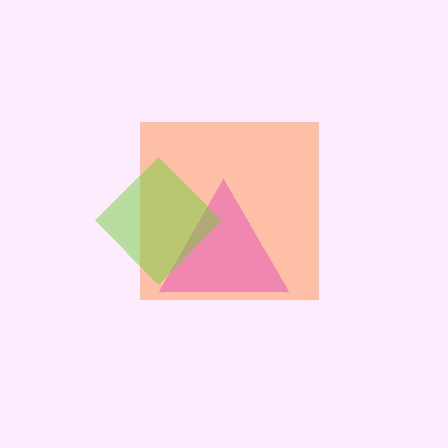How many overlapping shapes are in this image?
There are 3 overlapping shapes in the image.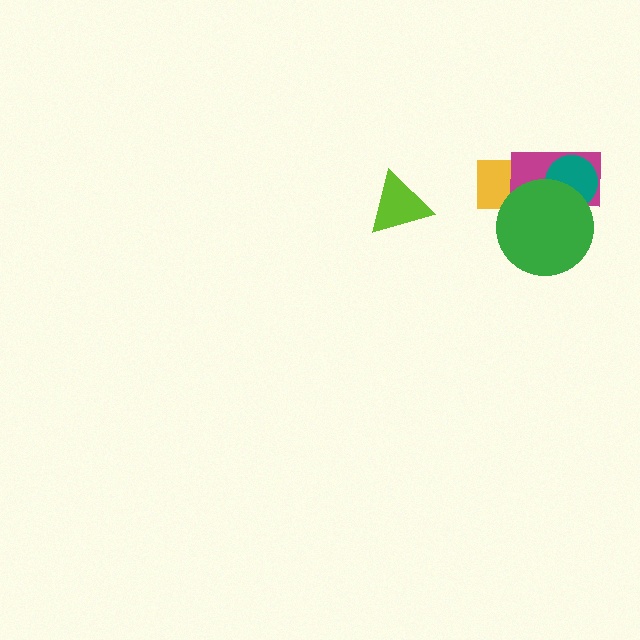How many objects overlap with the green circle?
3 objects overlap with the green circle.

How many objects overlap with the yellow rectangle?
3 objects overlap with the yellow rectangle.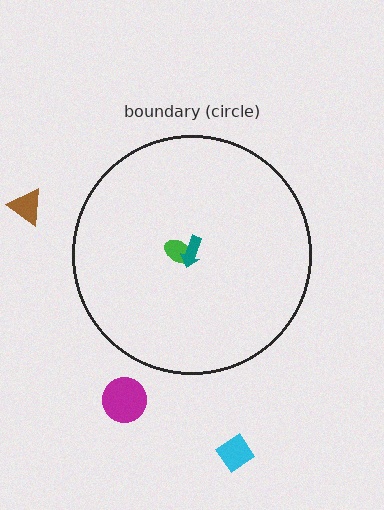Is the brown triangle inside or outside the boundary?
Outside.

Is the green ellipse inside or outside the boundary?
Inside.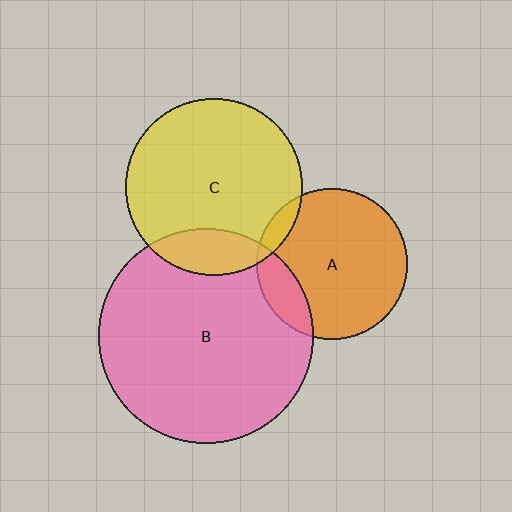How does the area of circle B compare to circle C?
Approximately 1.5 times.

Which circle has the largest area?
Circle B (pink).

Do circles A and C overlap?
Yes.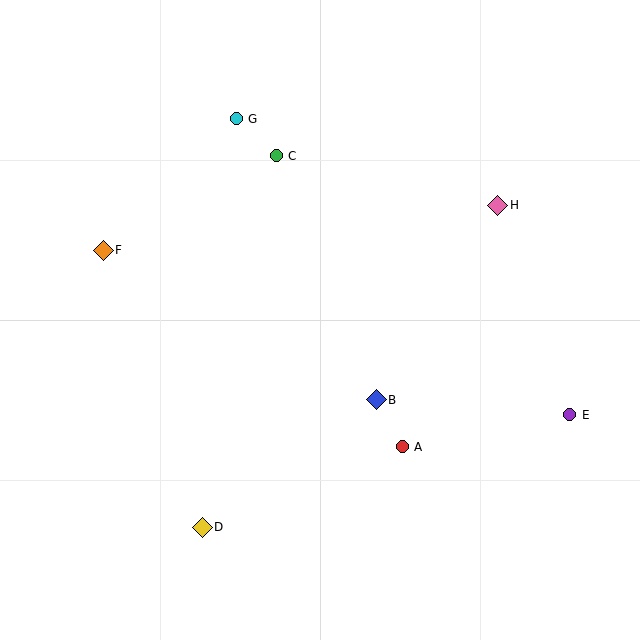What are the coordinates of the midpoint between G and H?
The midpoint between G and H is at (367, 162).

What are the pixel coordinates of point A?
Point A is at (402, 447).